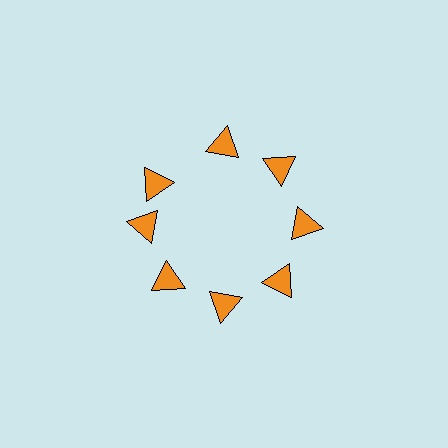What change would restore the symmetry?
The symmetry would be restored by rotating it back into even spacing with its neighbors so that all 8 triangles sit at equal angles and equal distance from the center.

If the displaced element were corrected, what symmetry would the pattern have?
It would have 8-fold rotational symmetry — the pattern would map onto itself every 45 degrees.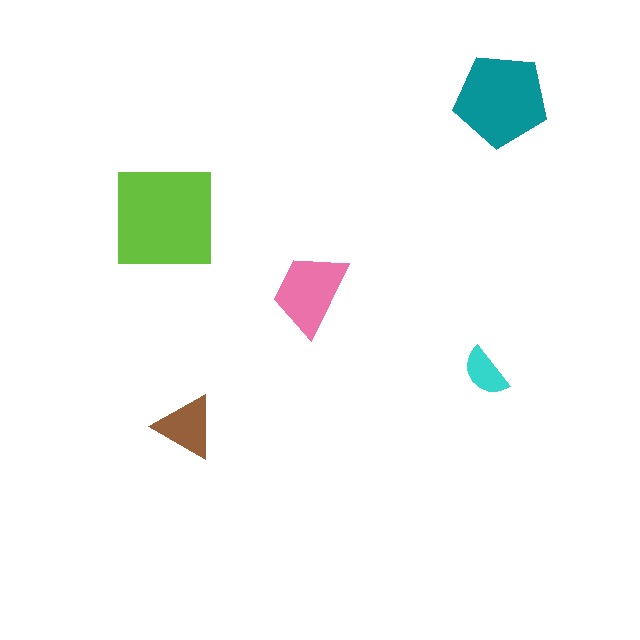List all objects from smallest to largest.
The cyan semicircle, the brown triangle, the pink trapezoid, the teal pentagon, the lime square.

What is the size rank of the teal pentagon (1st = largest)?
2nd.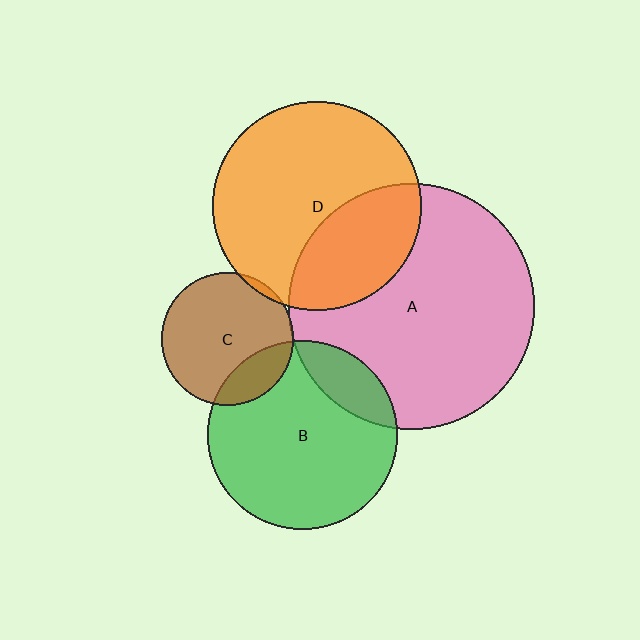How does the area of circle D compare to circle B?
Approximately 1.2 times.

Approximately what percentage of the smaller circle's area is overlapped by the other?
Approximately 20%.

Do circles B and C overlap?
Yes.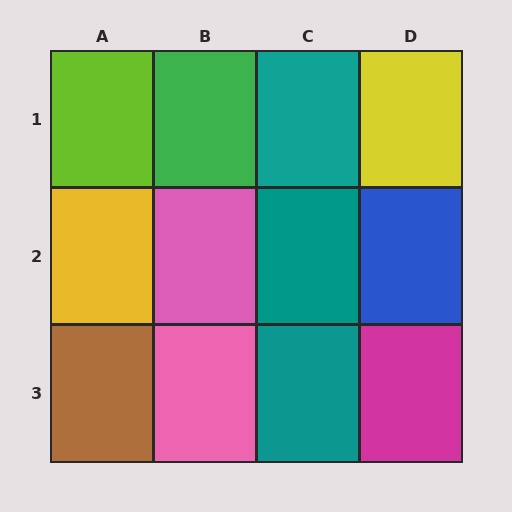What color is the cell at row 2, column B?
Pink.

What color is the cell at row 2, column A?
Yellow.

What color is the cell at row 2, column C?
Teal.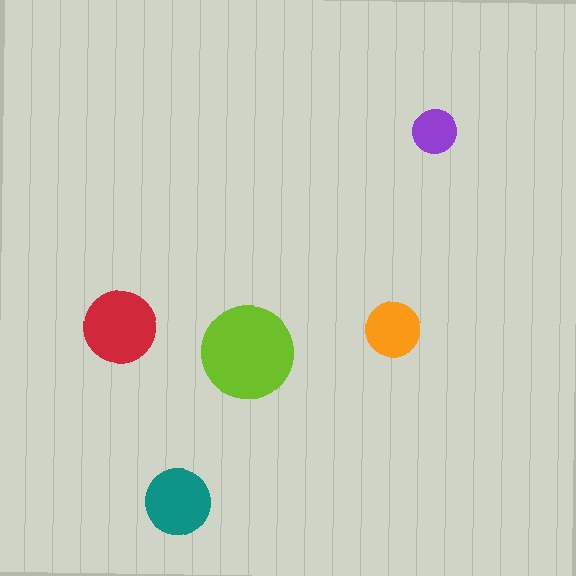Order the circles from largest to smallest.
the lime one, the red one, the teal one, the orange one, the purple one.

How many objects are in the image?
There are 5 objects in the image.